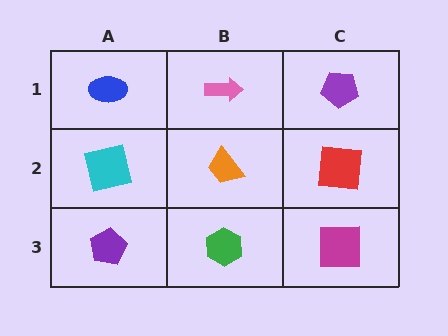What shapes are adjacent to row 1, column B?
An orange trapezoid (row 2, column B), a blue ellipse (row 1, column A), a purple pentagon (row 1, column C).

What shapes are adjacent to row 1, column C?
A red square (row 2, column C), a pink arrow (row 1, column B).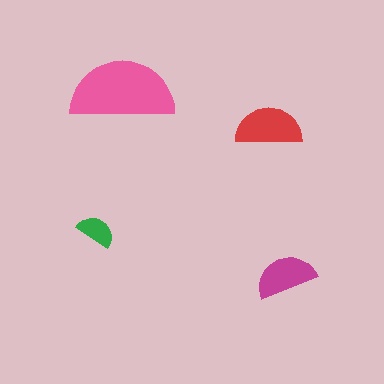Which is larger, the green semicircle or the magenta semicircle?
The magenta one.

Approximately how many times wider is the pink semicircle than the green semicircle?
About 2.5 times wider.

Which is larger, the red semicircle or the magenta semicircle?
The red one.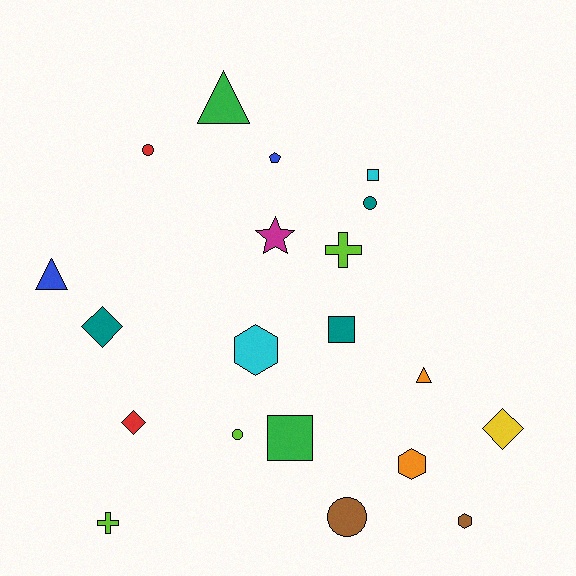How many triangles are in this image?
There are 3 triangles.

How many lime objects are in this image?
There are 3 lime objects.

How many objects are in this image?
There are 20 objects.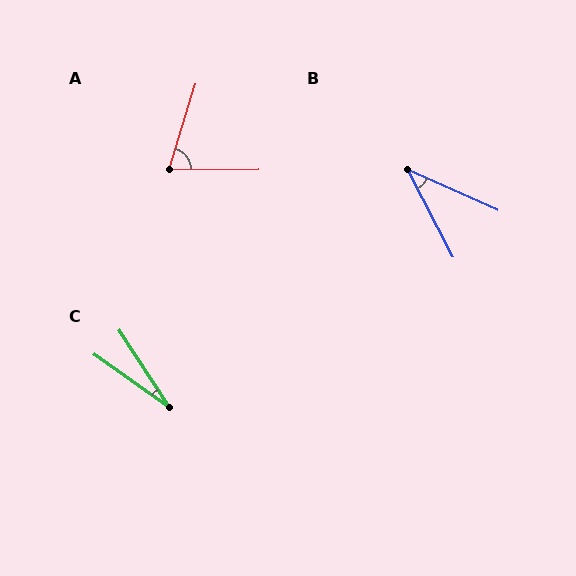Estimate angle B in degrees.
Approximately 38 degrees.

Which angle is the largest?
A, at approximately 72 degrees.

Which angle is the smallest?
C, at approximately 22 degrees.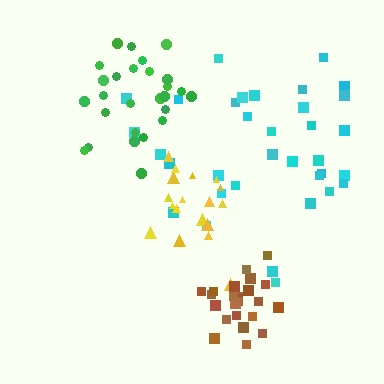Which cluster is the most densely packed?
Brown.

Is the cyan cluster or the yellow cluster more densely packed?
Yellow.